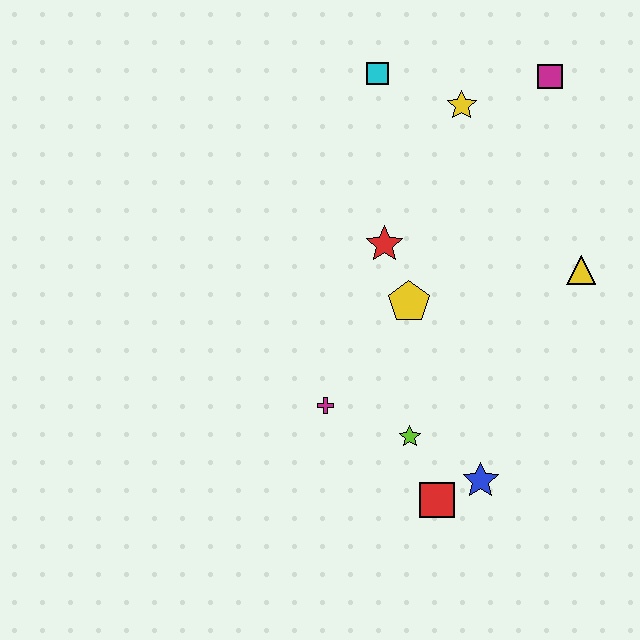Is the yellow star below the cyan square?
Yes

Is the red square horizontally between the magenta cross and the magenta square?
Yes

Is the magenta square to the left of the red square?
No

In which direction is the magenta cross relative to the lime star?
The magenta cross is to the left of the lime star.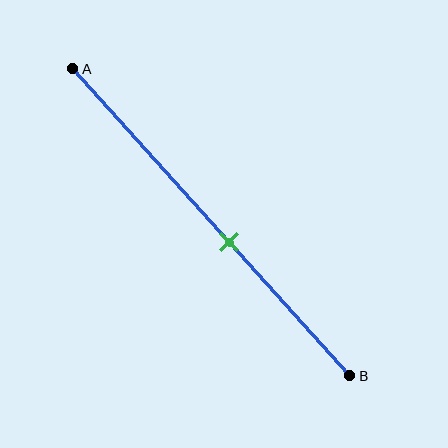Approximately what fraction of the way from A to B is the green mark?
The green mark is approximately 55% of the way from A to B.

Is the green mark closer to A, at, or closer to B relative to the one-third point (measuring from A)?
The green mark is closer to point B than the one-third point of segment AB.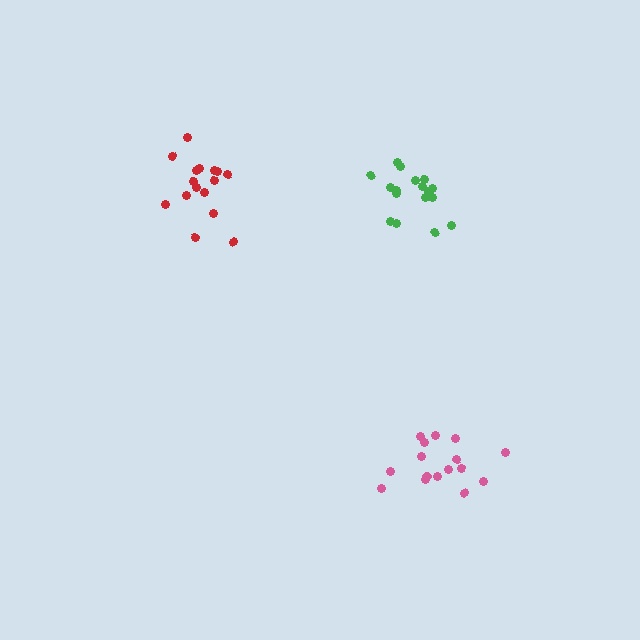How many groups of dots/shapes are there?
There are 3 groups.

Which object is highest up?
The red cluster is topmost.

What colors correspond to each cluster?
The clusters are colored: red, green, pink.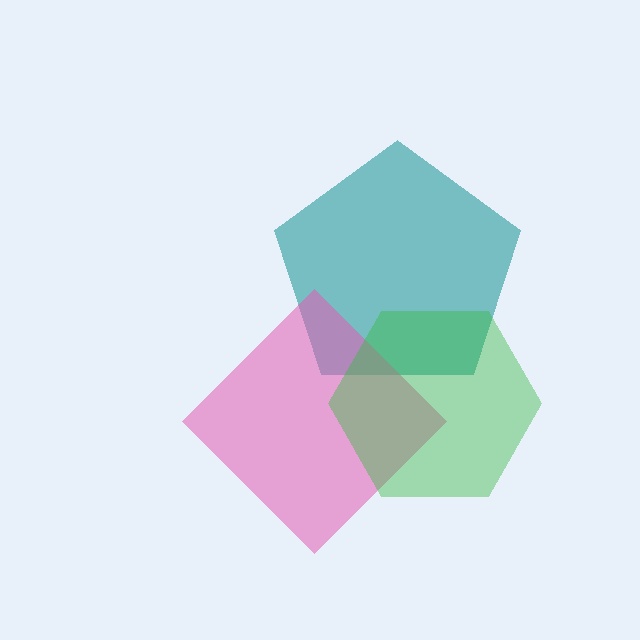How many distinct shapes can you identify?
There are 3 distinct shapes: a teal pentagon, a pink diamond, a green hexagon.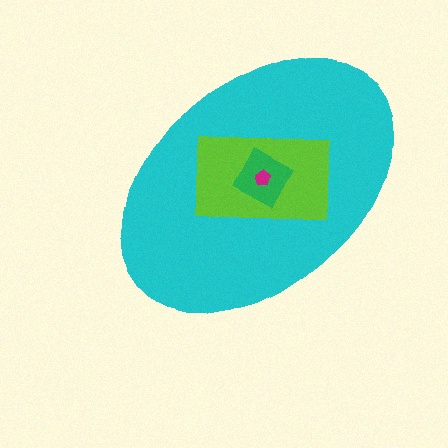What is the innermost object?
The magenta pentagon.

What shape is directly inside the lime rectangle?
The green diamond.